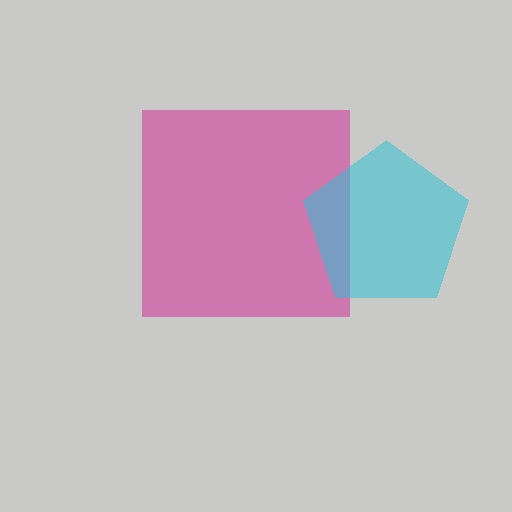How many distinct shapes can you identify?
There are 2 distinct shapes: a magenta square, a cyan pentagon.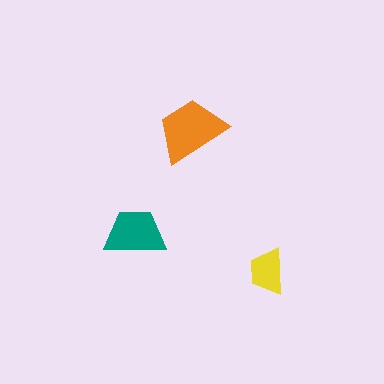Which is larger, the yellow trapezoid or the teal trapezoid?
The teal one.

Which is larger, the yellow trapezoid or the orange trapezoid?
The orange one.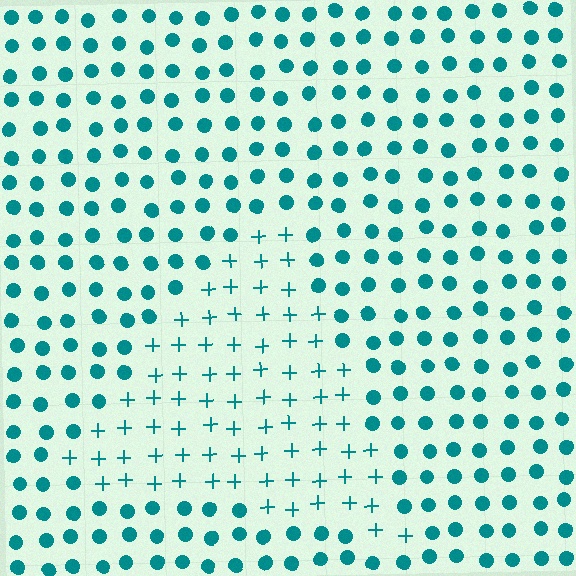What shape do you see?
I see a triangle.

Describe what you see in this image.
The image is filled with small teal elements arranged in a uniform grid. A triangle-shaped region contains plus signs, while the surrounding area contains circles. The boundary is defined purely by the change in element shape.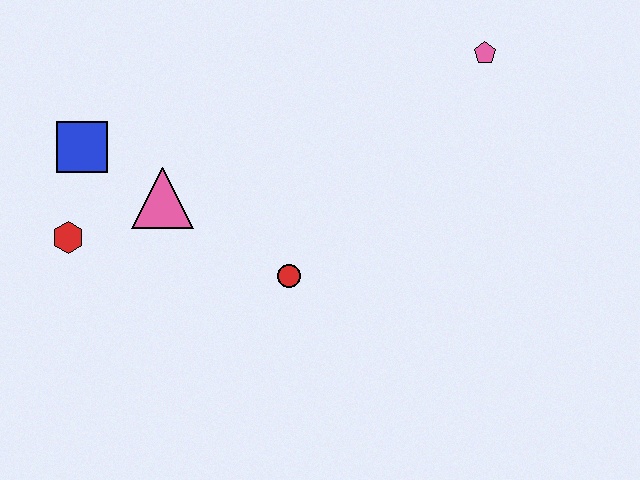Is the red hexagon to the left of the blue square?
Yes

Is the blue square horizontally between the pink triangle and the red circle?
No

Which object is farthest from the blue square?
The pink pentagon is farthest from the blue square.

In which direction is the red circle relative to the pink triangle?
The red circle is to the right of the pink triangle.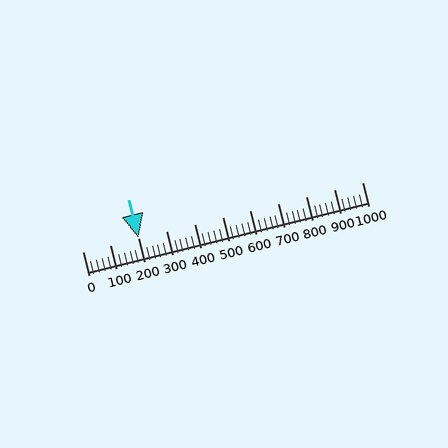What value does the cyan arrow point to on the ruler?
The cyan arrow points to approximately 200.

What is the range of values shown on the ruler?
The ruler shows values from 0 to 1000.